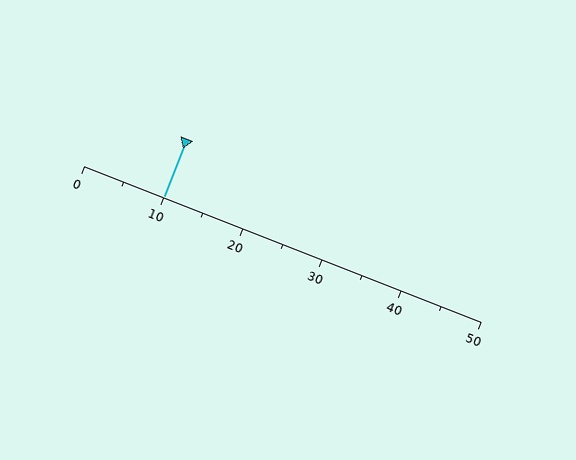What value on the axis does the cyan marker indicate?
The marker indicates approximately 10.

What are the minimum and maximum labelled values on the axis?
The axis runs from 0 to 50.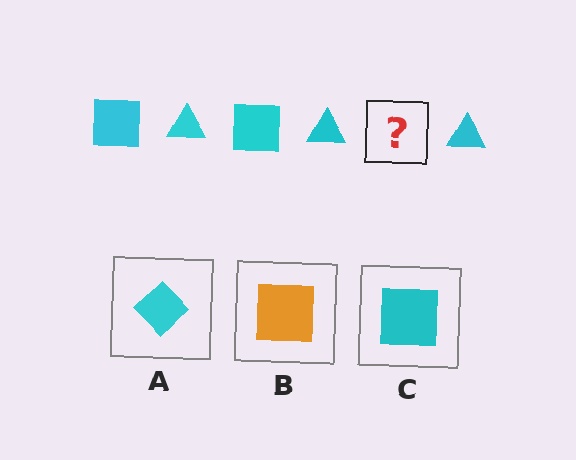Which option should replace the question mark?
Option C.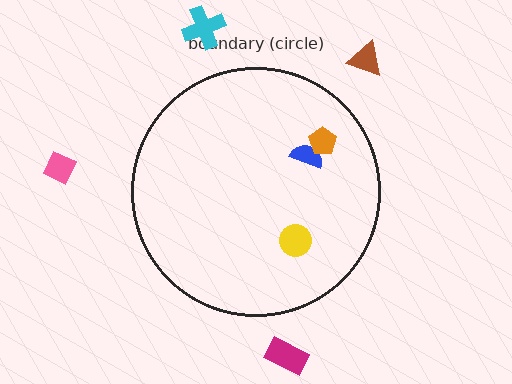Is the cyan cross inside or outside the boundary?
Outside.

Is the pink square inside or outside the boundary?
Outside.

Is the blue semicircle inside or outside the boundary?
Inside.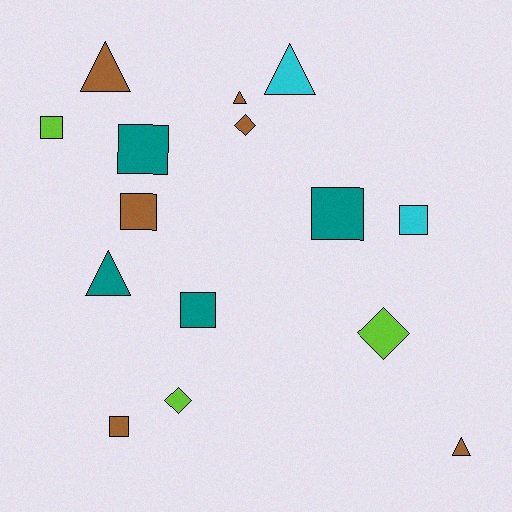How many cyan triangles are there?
There is 1 cyan triangle.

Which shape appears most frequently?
Square, with 7 objects.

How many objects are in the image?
There are 15 objects.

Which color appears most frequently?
Brown, with 6 objects.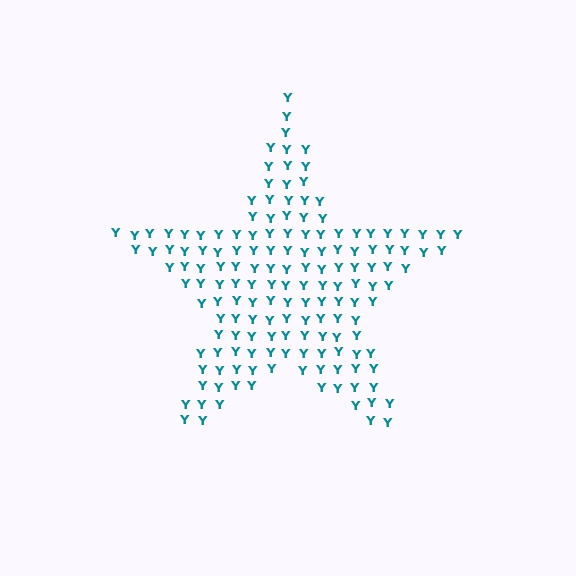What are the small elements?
The small elements are letter Y's.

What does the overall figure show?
The overall figure shows a star.